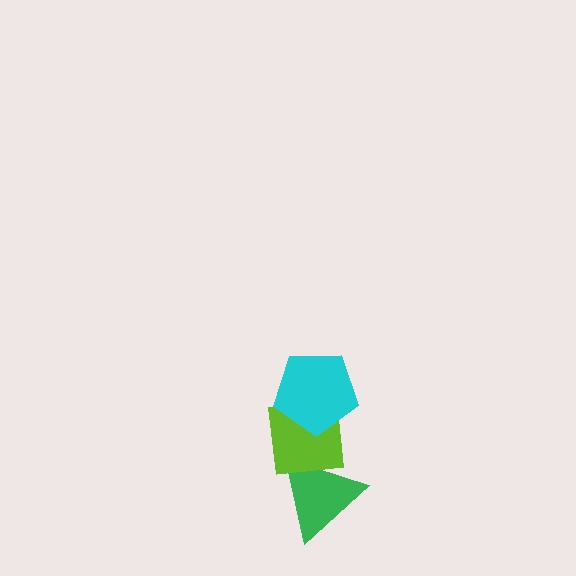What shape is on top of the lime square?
The cyan pentagon is on top of the lime square.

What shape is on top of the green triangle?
The lime square is on top of the green triangle.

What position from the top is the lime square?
The lime square is 2nd from the top.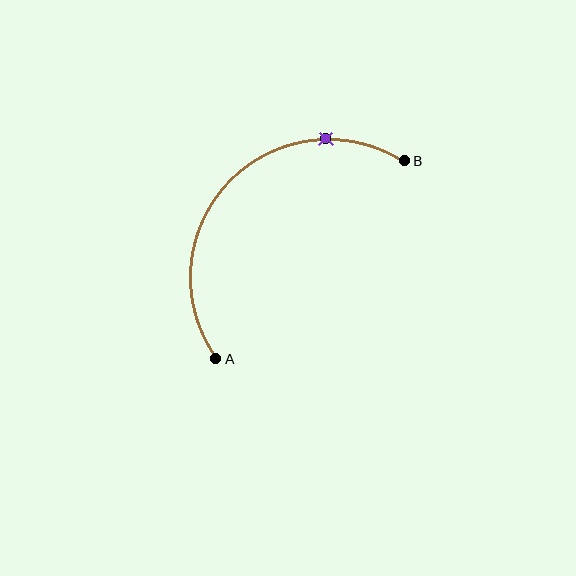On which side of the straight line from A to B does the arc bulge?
The arc bulges above and to the left of the straight line connecting A and B.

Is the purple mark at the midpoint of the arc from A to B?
No. The purple mark lies on the arc but is closer to endpoint B. The arc midpoint would be at the point on the curve equidistant along the arc from both A and B.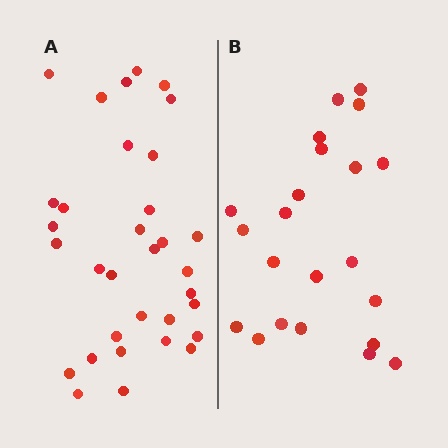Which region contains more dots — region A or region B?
Region A (the left region) has more dots.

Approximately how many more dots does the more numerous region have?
Region A has roughly 12 or so more dots than region B.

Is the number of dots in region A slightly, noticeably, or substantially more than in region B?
Region A has substantially more. The ratio is roughly 1.5 to 1.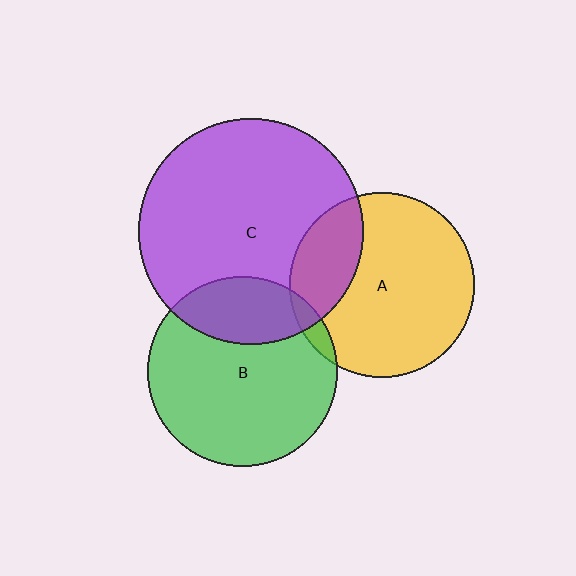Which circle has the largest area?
Circle C (purple).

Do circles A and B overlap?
Yes.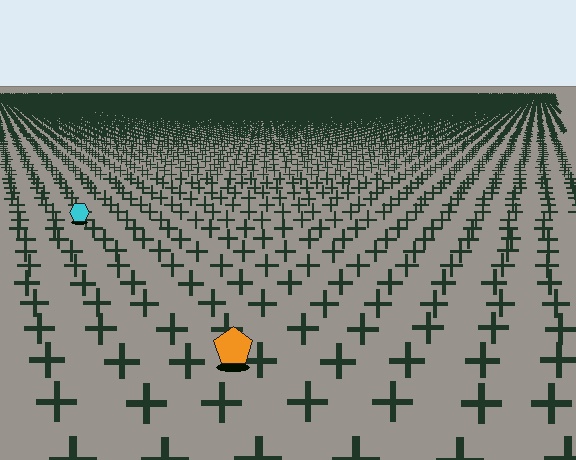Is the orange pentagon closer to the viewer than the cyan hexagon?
Yes. The orange pentagon is closer — you can tell from the texture gradient: the ground texture is coarser near it.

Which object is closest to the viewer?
The orange pentagon is closest. The texture marks near it are larger and more spread out.